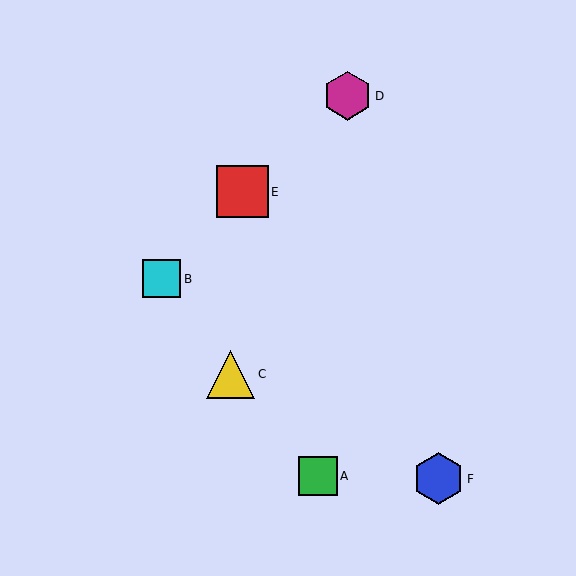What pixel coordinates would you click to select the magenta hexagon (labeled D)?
Click at (347, 96) to select the magenta hexagon D.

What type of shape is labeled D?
Shape D is a magenta hexagon.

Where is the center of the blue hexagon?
The center of the blue hexagon is at (439, 479).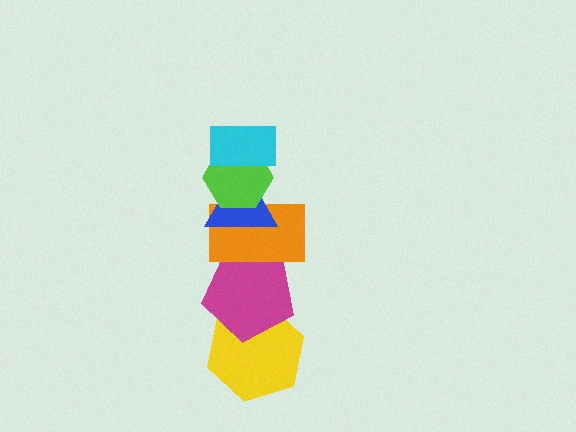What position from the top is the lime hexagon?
The lime hexagon is 2nd from the top.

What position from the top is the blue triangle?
The blue triangle is 3rd from the top.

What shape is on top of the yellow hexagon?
The magenta pentagon is on top of the yellow hexagon.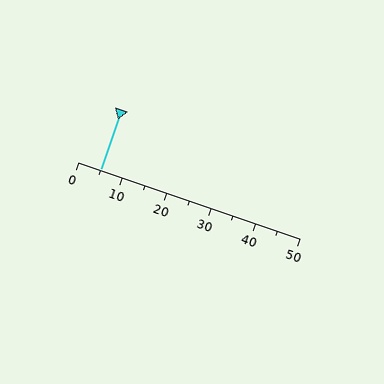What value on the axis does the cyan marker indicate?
The marker indicates approximately 5.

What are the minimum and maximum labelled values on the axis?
The axis runs from 0 to 50.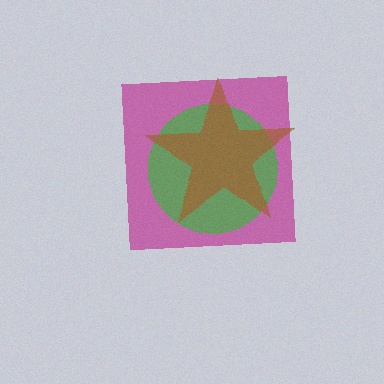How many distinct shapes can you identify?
There are 3 distinct shapes: a magenta square, a green circle, a brown star.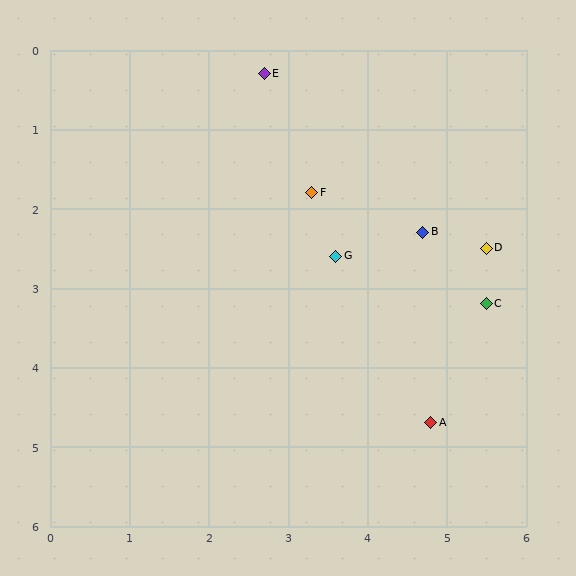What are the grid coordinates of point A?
Point A is at approximately (4.8, 4.7).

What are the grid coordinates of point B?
Point B is at approximately (4.7, 2.3).